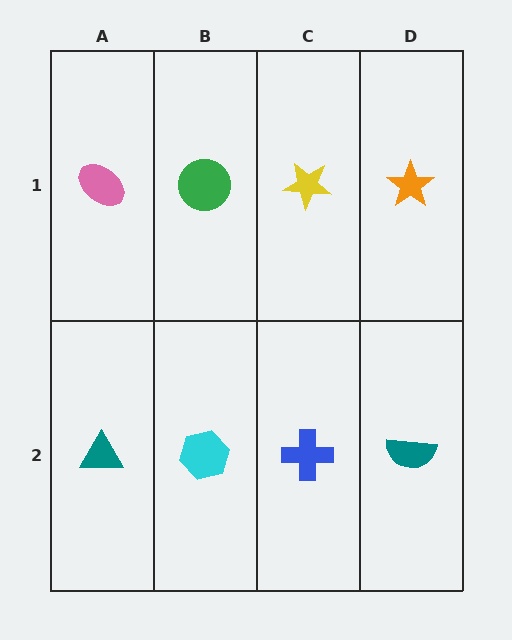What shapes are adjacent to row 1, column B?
A cyan hexagon (row 2, column B), a pink ellipse (row 1, column A), a yellow star (row 1, column C).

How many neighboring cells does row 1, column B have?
3.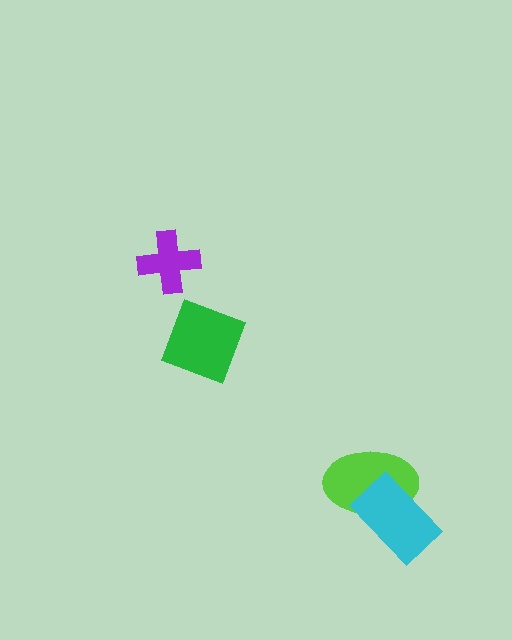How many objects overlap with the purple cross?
0 objects overlap with the purple cross.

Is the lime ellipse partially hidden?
Yes, it is partially covered by another shape.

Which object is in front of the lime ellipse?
The cyan rectangle is in front of the lime ellipse.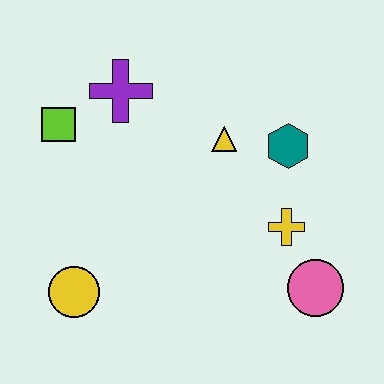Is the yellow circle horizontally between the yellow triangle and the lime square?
Yes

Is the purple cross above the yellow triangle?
Yes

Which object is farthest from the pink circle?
The lime square is farthest from the pink circle.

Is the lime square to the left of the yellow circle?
Yes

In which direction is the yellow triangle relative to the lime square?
The yellow triangle is to the right of the lime square.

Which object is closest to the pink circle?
The yellow cross is closest to the pink circle.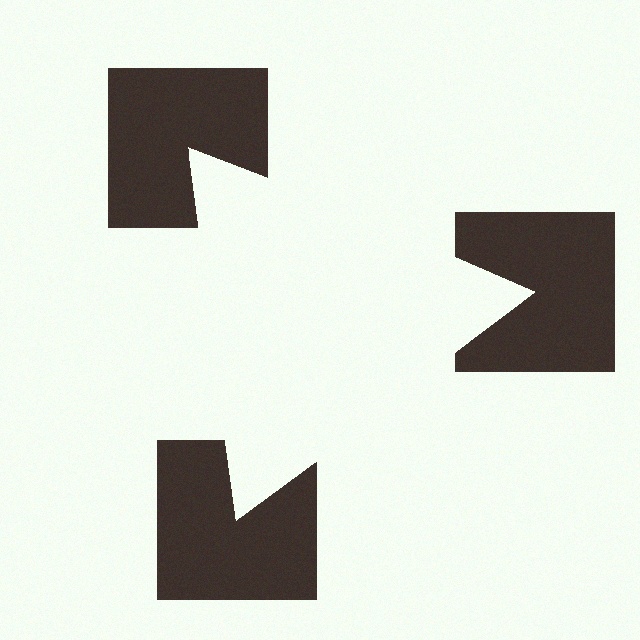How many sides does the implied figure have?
3 sides.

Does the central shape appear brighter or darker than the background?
It typically appears slightly brighter than the background, even though no actual brightness change is drawn.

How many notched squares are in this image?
There are 3 — one at each vertex of the illusory triangle.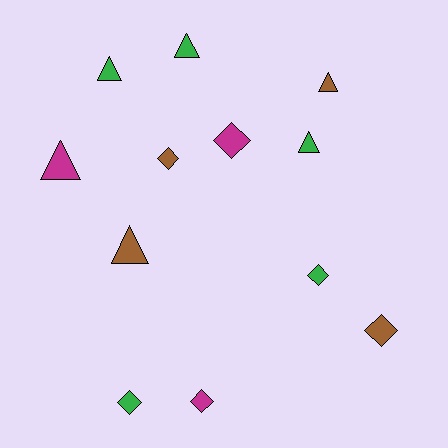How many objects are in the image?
There are 12 objects.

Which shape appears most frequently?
Diamond, with 6 objects.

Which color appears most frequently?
Green, with 5 objects.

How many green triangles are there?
There are 3 green triangles.